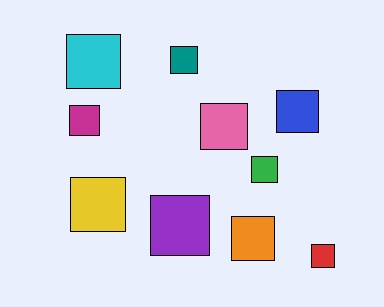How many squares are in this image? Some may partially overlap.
There are 10 squares.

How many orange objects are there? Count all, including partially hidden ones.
There is 1 orange object.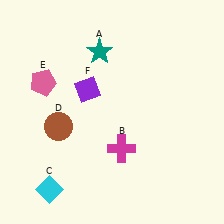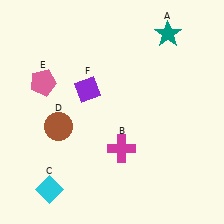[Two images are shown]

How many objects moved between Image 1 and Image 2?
1 object moved between the two images.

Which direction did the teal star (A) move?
The teal star (A) moved right.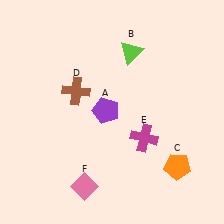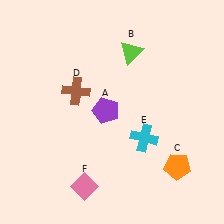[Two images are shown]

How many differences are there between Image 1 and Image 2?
There is 1 difference between the two images.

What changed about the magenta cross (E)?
In Image 1, E is magenta. In Image 2, it changed to cyan.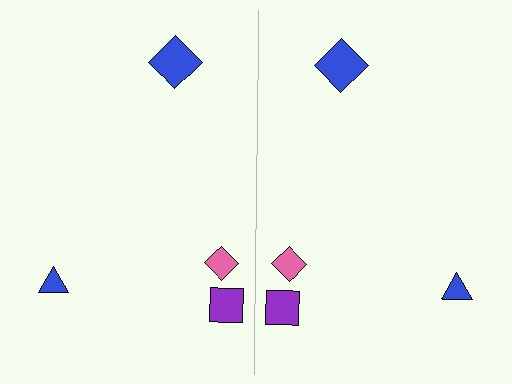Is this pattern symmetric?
Yes, this pattern has bilateral (reflection) symmetry.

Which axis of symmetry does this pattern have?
The pattern has a vertical axis of symmetry running through the center of the image.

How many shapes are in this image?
There are 8 shapes in this image.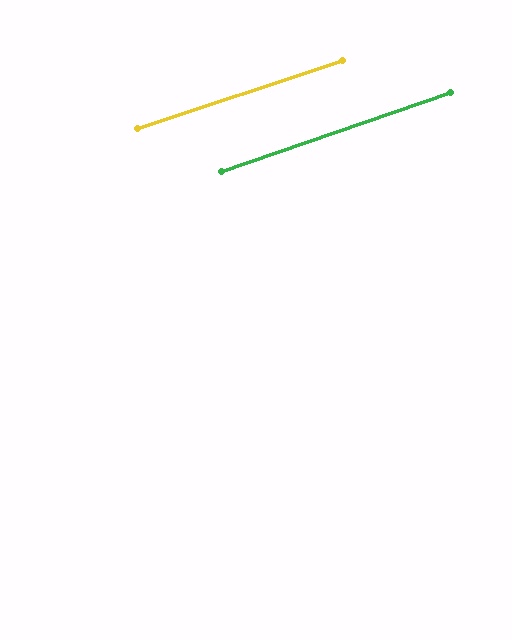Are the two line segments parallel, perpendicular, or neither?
Parallel — their directions differ by only 0.5°.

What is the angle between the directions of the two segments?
Approximately 1 degree.